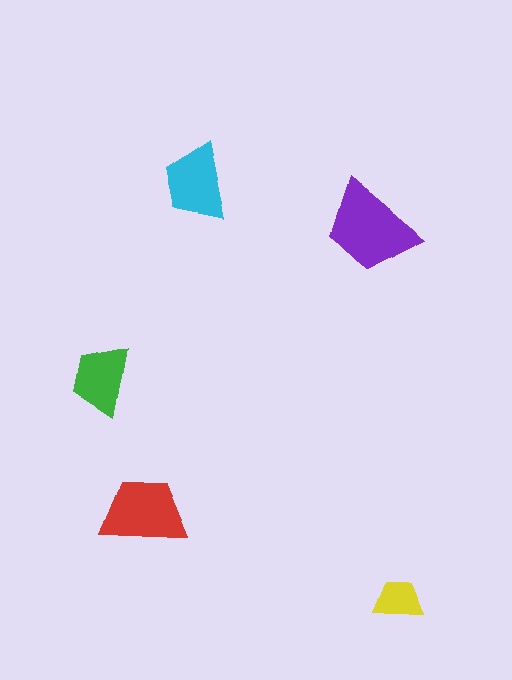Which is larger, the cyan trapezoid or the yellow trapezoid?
The cyan one.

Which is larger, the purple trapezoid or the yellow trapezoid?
The purple one.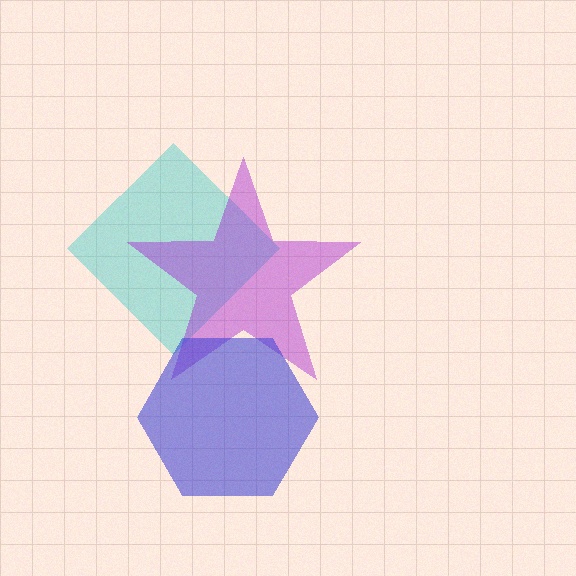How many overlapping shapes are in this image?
There are 3 overlapping shapes in the image.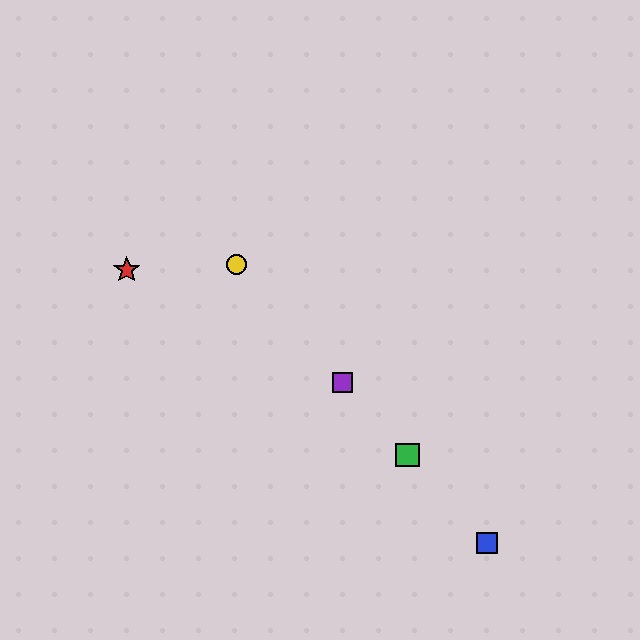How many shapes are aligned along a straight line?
4 shapes (the blue square, the green square, the yellow circle, the purple square) are aligned along a straight line.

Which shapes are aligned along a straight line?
The blue square, the green square, the yellow circle, the purple square are aligned along a straight line.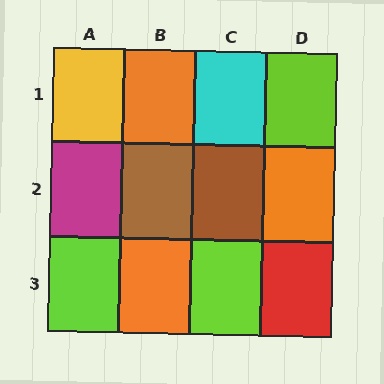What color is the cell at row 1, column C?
Cyan.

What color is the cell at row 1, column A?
Yellow.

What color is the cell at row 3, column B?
Orange.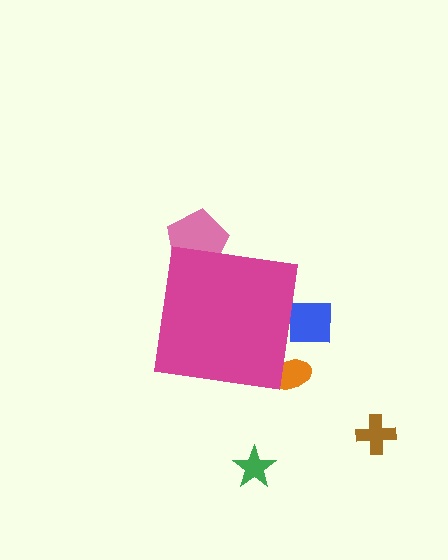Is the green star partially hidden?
No, the green star is fully visible.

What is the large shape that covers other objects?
A magenta square.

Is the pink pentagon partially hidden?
Yes, the pink pentagon is partially hidden behind the magenta square.